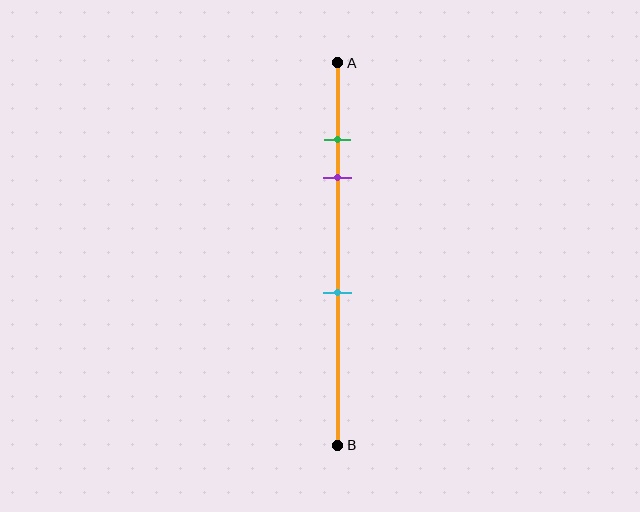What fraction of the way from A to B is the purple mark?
The purple mark is approximately 30% (0.3) of the way from A to B.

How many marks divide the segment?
There are 3 marks dividing the segment.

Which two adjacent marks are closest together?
The green and purple marks are the closest adjacent pair.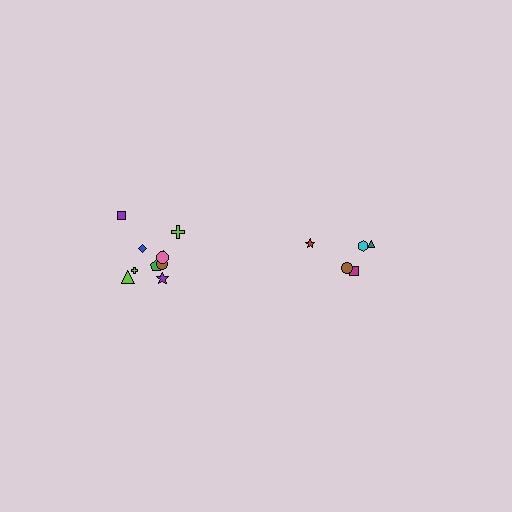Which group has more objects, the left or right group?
The left group.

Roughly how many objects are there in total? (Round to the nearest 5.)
Roughly 15 objects in total.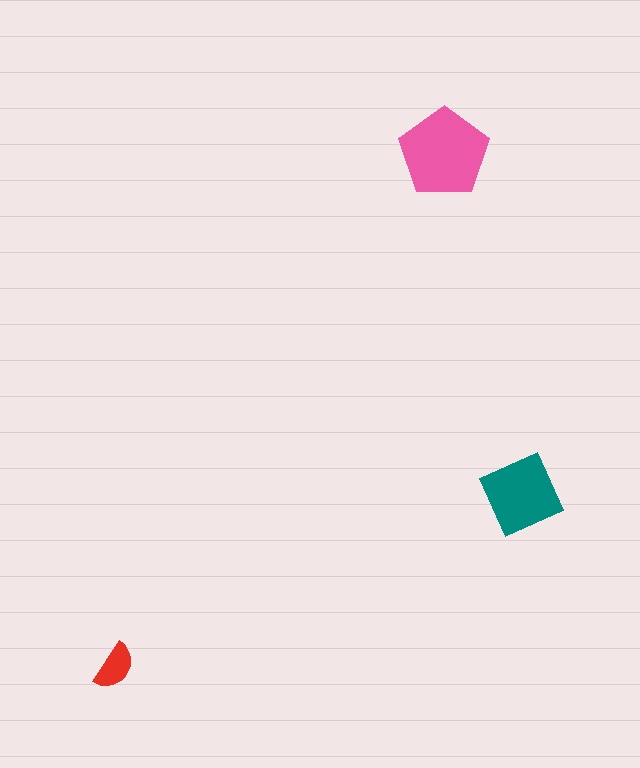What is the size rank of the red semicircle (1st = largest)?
3rd.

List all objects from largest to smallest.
The pink pentagon, the teal diamond, the red semicircle.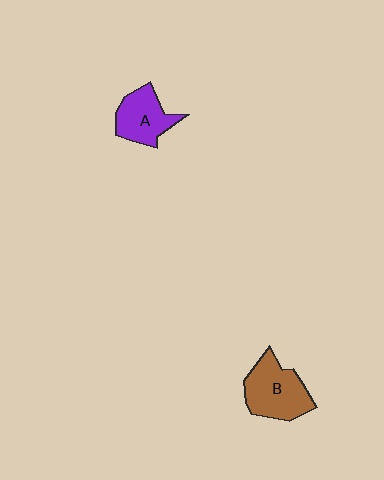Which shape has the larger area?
Shape B (brown).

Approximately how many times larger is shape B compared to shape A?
Approximately 1.3 times.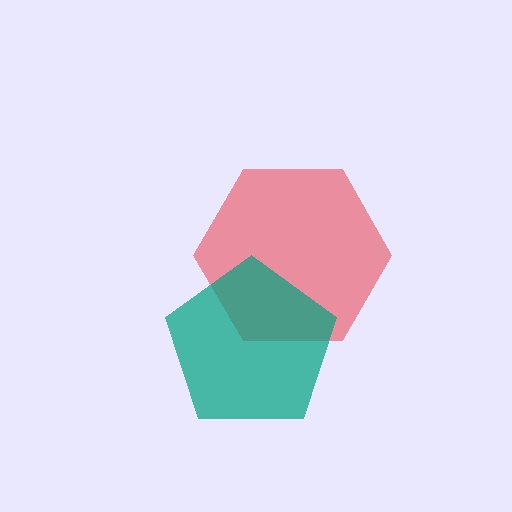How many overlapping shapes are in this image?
There are 2 overlapping shapes in the image.